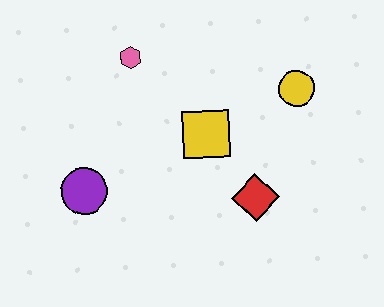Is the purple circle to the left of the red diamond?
Yes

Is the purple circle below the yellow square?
Yes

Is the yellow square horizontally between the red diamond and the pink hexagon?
Yes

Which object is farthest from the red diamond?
The pink hexagon is farthest from the red diamond.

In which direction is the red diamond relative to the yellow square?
The red diamond is below the yellow square.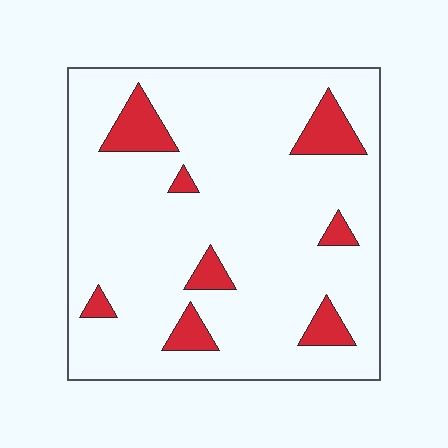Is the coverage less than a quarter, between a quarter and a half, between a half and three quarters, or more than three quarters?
Less than a quarter.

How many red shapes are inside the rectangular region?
8.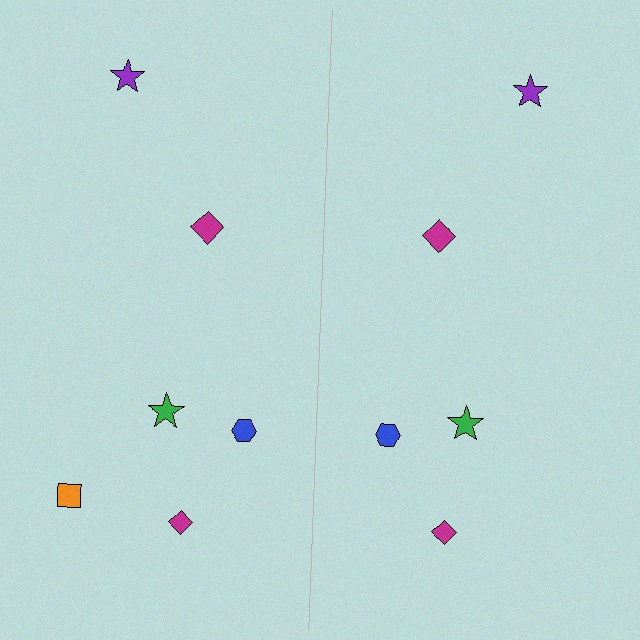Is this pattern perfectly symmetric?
No, the pattern is not perfectly symmetric. A orange square is missing from the right side.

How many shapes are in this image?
There are 11 shapes in this image.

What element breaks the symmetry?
A orange square is missing from the right side.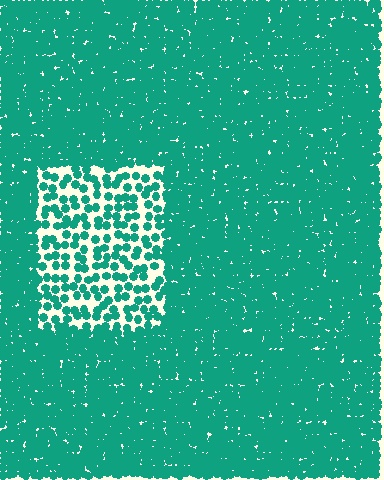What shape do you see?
I see a rectangle.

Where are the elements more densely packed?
The elements are more densely packed outside the rectangle boundary.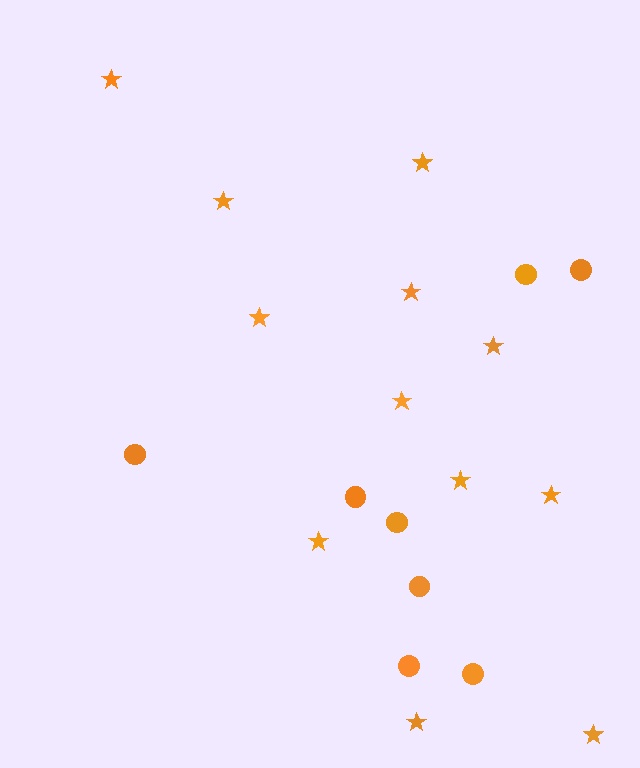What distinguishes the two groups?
There are 2 groups: one group of circles (8) and one group of stars (12).